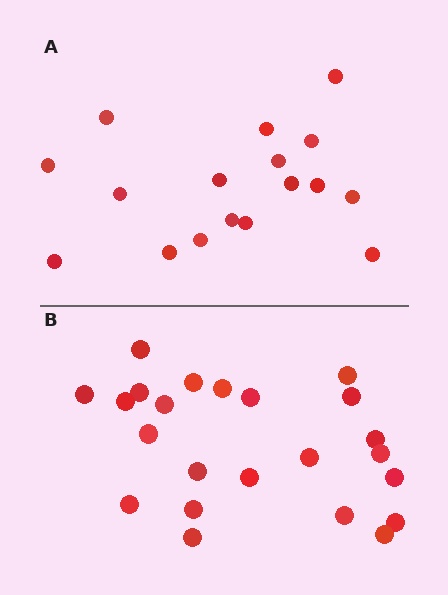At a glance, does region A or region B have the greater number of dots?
Region B (the bottom region) has more dots.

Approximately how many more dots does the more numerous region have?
Region B has about 6 more dots than region A.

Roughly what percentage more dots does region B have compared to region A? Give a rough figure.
About 35% more.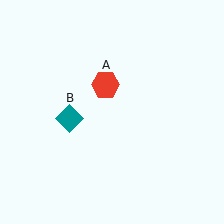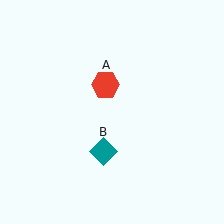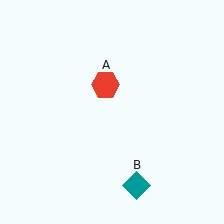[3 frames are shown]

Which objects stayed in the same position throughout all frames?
Red hexagon (object A) remained stationary.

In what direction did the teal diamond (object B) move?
The teal diamond (object B) moved down and to the right.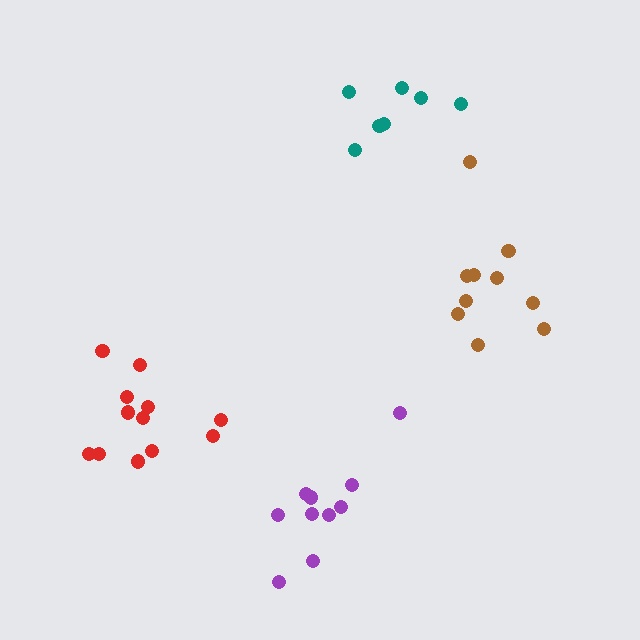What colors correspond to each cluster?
The clusters are colored: brown, red, teal, purple.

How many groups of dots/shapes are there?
There are 4 groups.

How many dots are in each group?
Group 1: 10 dots, Group 2: 12 dots, Group 3: 7 dots, Group 4: 10 dots (39 total).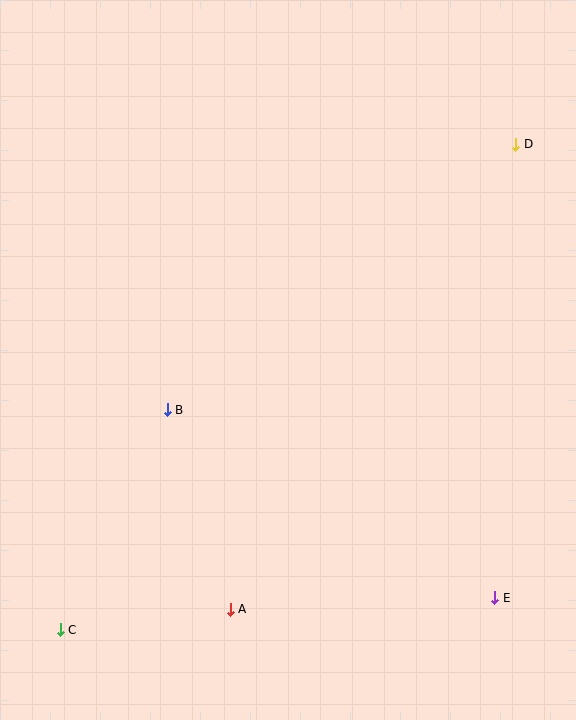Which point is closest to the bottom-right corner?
Point E is closest to the bottom-right corner.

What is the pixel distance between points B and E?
The distance between B and E is 378 pixels.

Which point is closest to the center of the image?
Point B at (167, 410) is closest to the center.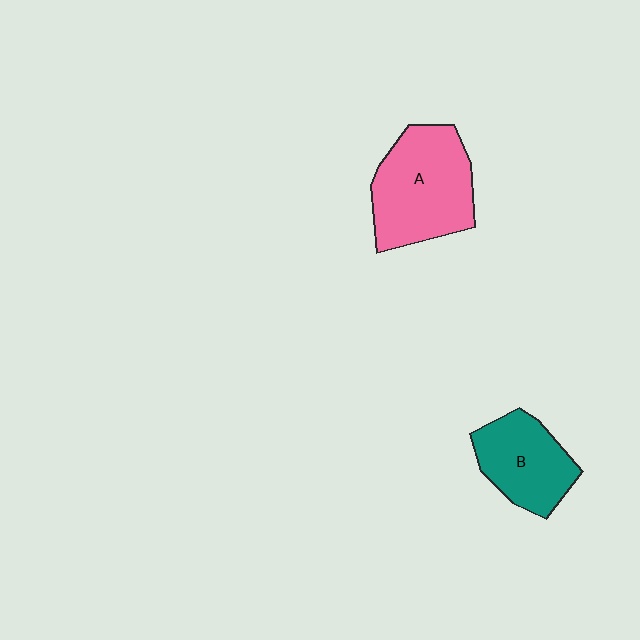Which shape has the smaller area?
Shape B (teal).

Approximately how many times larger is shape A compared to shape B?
Approximately 1.4 times.